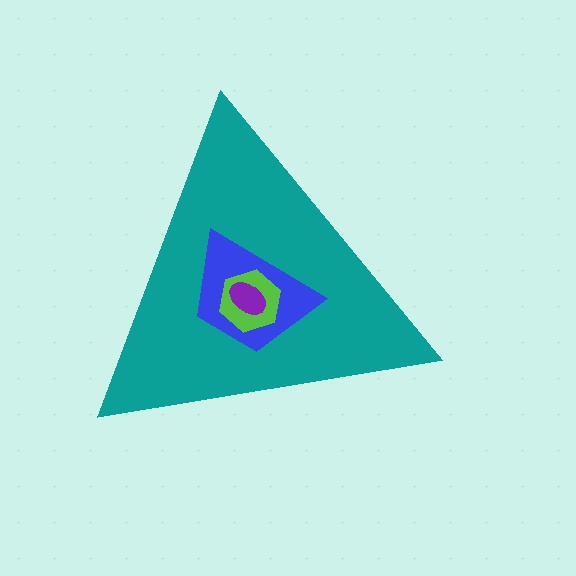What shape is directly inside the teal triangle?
The blue trapezoid.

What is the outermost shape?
The teal triangle.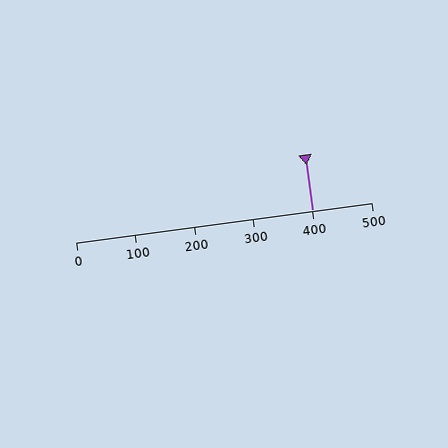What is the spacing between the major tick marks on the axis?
The major ticks are spaced 100 apart.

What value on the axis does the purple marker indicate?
The marker indicates approximately 400.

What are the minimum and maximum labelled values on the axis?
The axis runs from 0 to 500.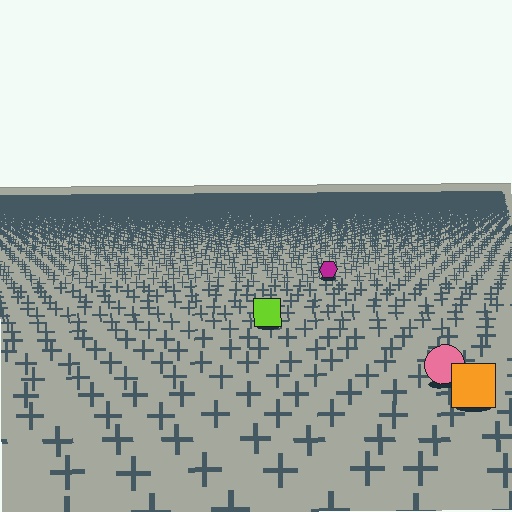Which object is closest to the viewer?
The orange square is closest. The texture marks near it are larger and more spread out.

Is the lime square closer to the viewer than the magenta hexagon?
Yes. The lime square is closer — you can tell from the texture gradient: the ground texture is coarser near it.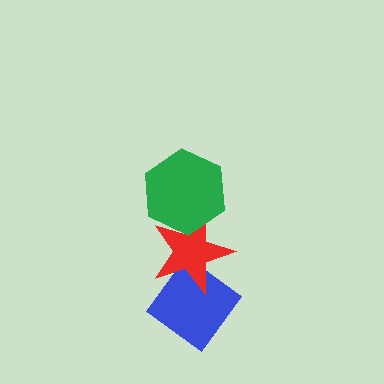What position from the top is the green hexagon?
The green hexagon is 1st from the top.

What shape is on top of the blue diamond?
The red star is on top of the blue diamond.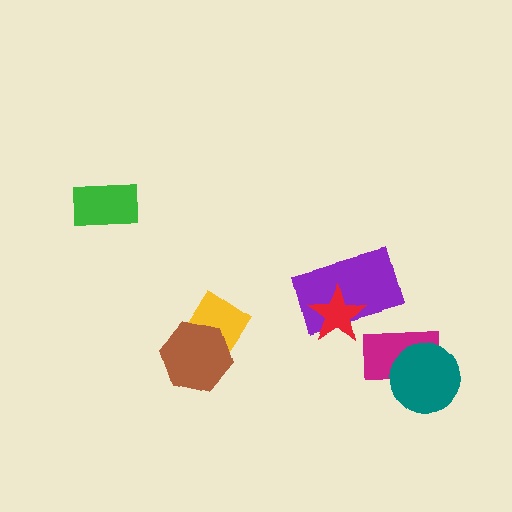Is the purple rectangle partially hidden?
Yes, it is partially covered by another shape.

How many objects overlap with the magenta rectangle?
1 object overlaps with the magenta rectangle.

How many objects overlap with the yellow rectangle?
1 object overlaps with the yellow rectangle.